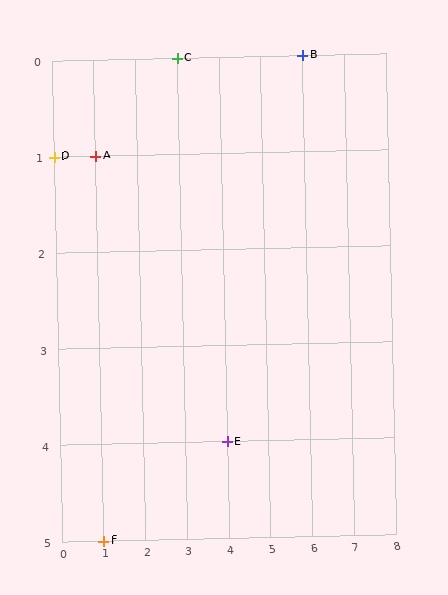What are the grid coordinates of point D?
Point D is at grid coordinates (0, 1).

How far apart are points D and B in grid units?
Points D and B are 6 columns and 1 row apart (about 6.1 grid units diagonally).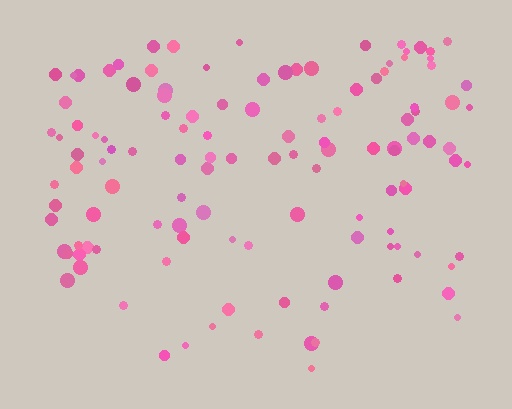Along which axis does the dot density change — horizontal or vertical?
Vertical.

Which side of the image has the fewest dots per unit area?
The bottom.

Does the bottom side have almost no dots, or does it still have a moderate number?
Still a moderate number, just noticeably fewer than the top.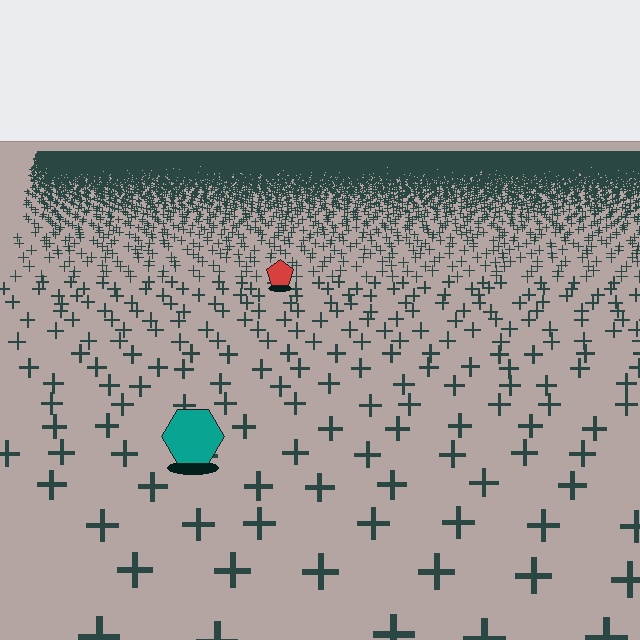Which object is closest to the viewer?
The teal hexagon is closest. The texture marks near it are larger and more spread out.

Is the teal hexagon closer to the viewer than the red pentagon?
Yes. The teal hexagon is closer — you can tell from the texture gradient: the ground texture is coarser near it.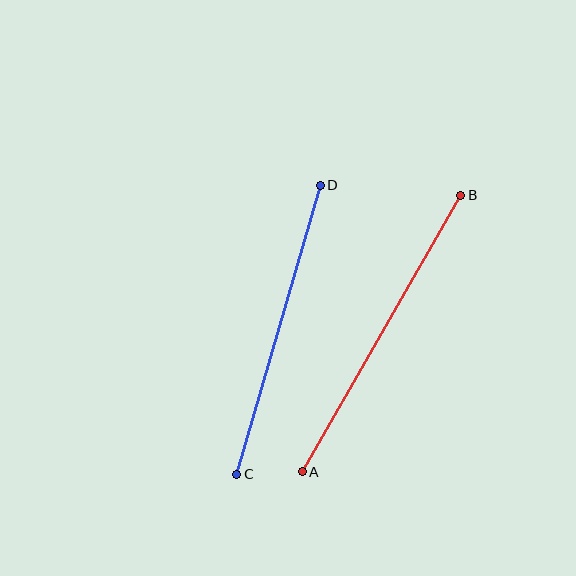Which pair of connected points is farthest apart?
Points A and B are farthest apart.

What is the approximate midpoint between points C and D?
The midpoint is at approximately (279, 330) pixels.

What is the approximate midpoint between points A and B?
The midpoint is at approximately (381, 334) pixels.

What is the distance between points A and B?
The distance is approximately 319 pixels.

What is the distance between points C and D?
The distance is approximately 301 pixels.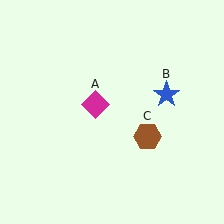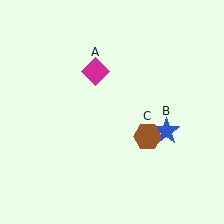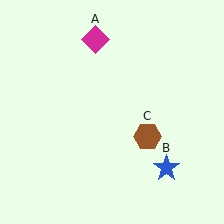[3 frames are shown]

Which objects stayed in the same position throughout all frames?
Brown hexagon (object C) remained stationary.